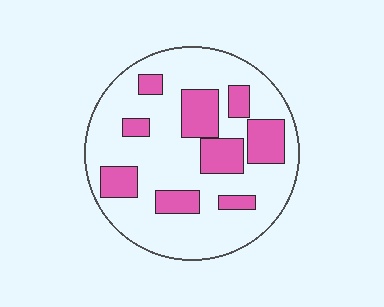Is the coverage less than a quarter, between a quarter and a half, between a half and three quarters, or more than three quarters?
Between a quarter and a half.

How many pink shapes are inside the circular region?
9.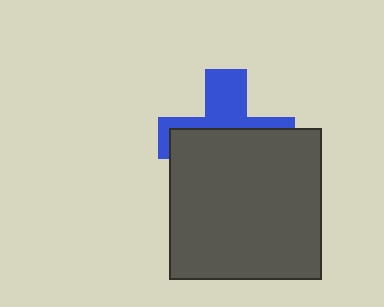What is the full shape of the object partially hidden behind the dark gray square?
The partially hidden object is a blue cross.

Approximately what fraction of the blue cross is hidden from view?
Roughly 62% of the blue cross is hidden behind the dark gray square.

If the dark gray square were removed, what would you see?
You would see the complete blue cross.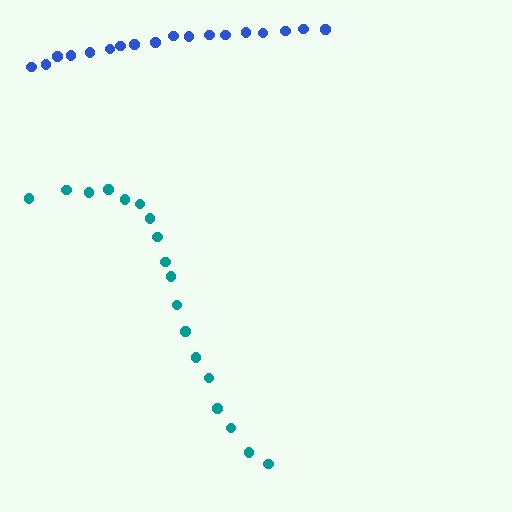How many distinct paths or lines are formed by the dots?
There are 2 distinct paths.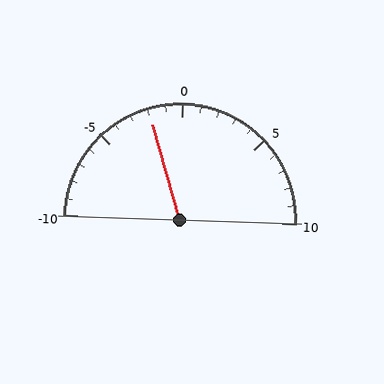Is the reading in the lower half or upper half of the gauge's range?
The reading is in the lower half of the range (-10 to 10).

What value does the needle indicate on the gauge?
The needle indicates approximately -2.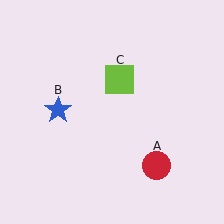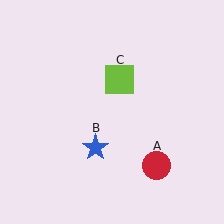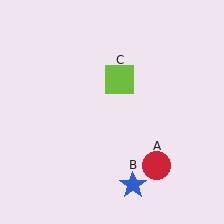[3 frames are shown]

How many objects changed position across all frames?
1 object changed position: blue star (object B).